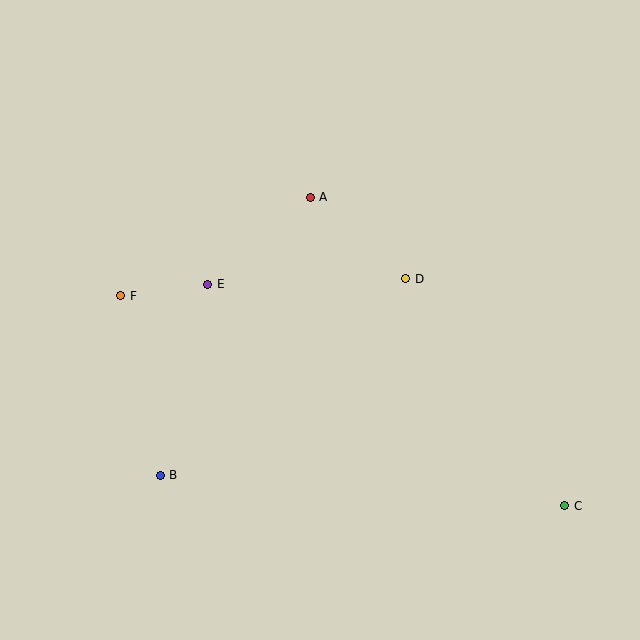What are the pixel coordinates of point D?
Point D is at (406, 279).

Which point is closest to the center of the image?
Point D at (406, 279) is closest to the center.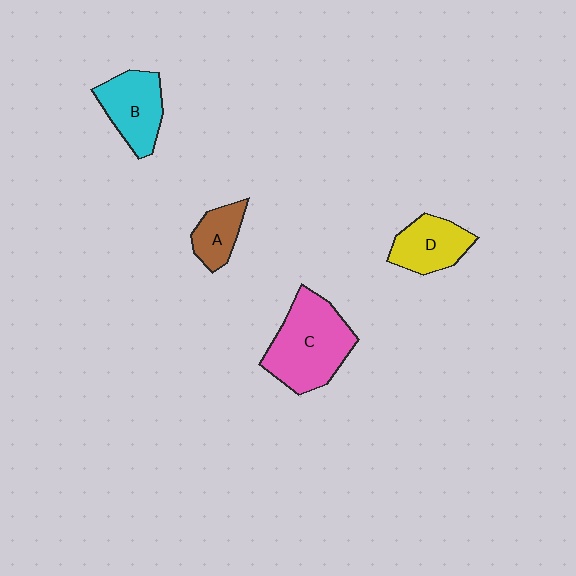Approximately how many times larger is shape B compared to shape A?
Approximately 1.6 times.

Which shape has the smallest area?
Shape A (brown).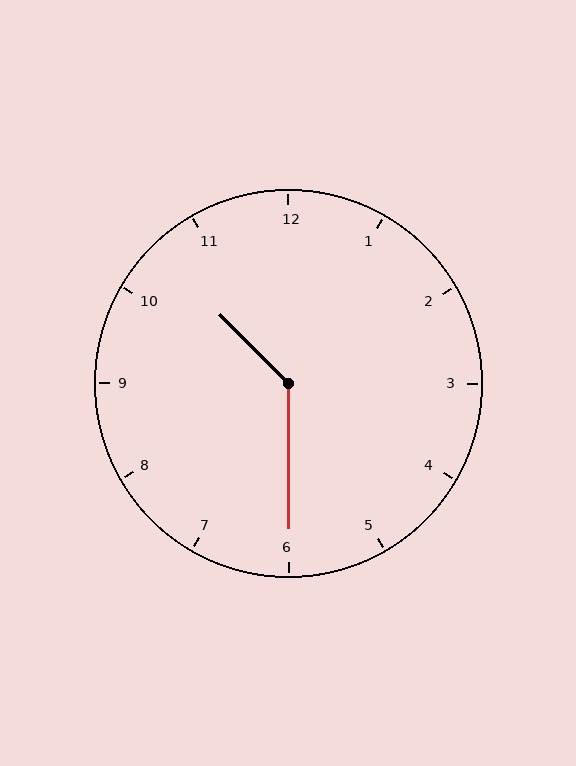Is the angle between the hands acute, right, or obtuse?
It is obtuse.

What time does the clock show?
10:30.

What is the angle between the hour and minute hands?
Approximately 135 degrees.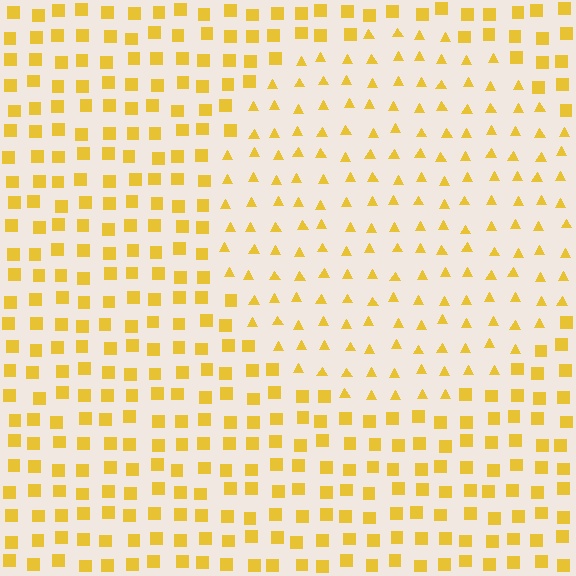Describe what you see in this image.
The image is filled with small yellow elements arranged in a uniform grid. A circle-shaped region contains triangles, while the surrounding area contains squares. The boundary is defined purely by the change in element shape.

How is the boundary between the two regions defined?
The boundary is defined by a change in element shape: triangles inside vs. squares outside. All elements share the same color and spacing.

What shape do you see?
I see a circle.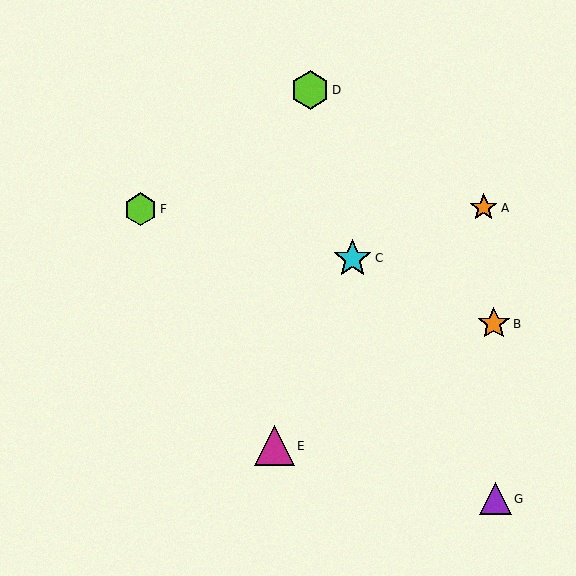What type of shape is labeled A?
Shape A is an orange star.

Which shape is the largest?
The magenta triangle (labeled E) is the largest.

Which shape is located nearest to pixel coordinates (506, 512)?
The purple triangle (labeled G) at (495, 499) is nearest to that location.